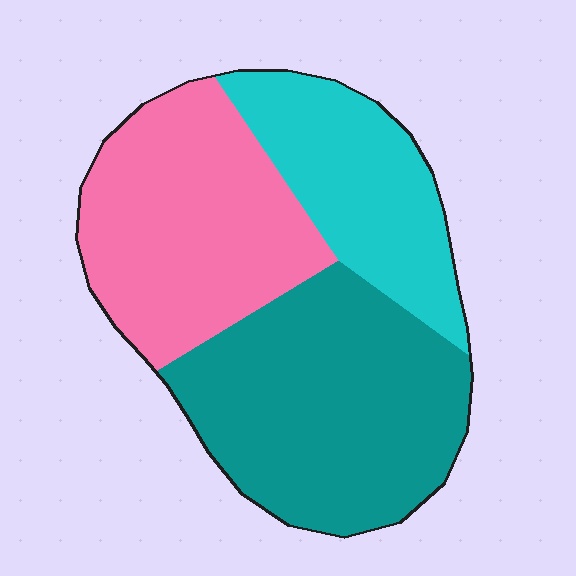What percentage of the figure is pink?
Pink takes up about one third (1/3) of the figure.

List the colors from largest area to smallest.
From largest to smallest: teal, pink, cyan.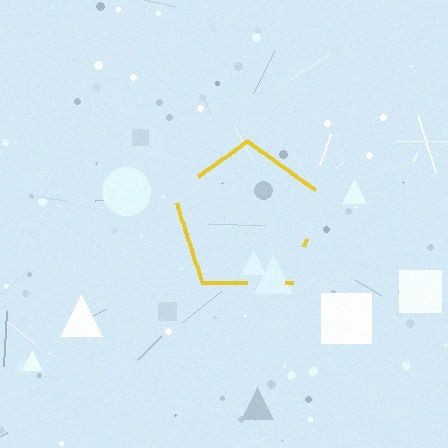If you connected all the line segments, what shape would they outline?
They would outline a pentagon.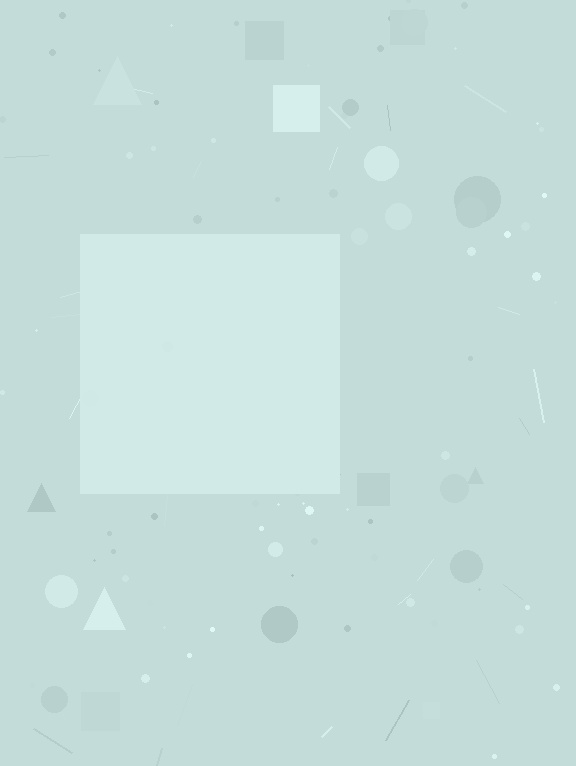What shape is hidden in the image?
A square is hidden in the image.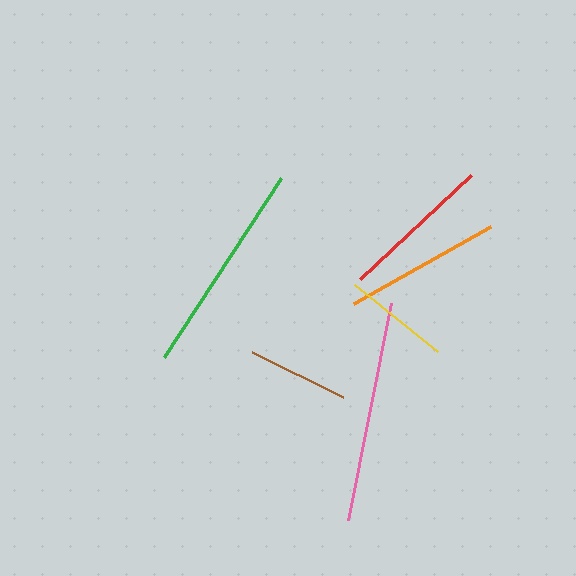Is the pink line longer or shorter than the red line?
The pink line is longer than the red line.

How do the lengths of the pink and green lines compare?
The pink and green lines are approximately the same length.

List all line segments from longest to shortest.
From longest to shortest: pink, green, orange, red, yellow, brown.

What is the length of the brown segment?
The brown segment is approximately 101 pixels long.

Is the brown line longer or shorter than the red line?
The red line is longer than the brown line.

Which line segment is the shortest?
The brown line is the shortest at approximately 101 pixels.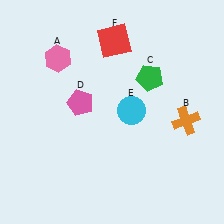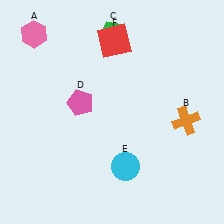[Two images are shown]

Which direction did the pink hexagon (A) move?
The pink hexagon (A) moved up.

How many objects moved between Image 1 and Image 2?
3 objects moved between the two images.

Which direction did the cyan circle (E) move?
The cyan circle (E) moved down.